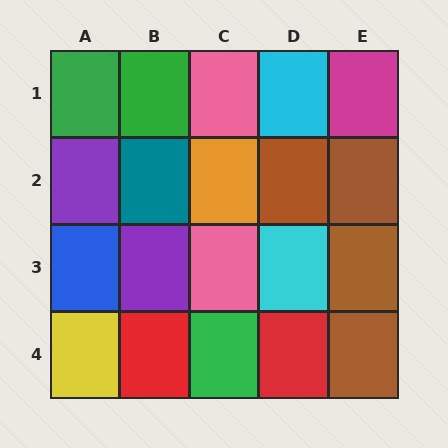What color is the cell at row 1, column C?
Pink.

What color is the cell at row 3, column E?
Brown.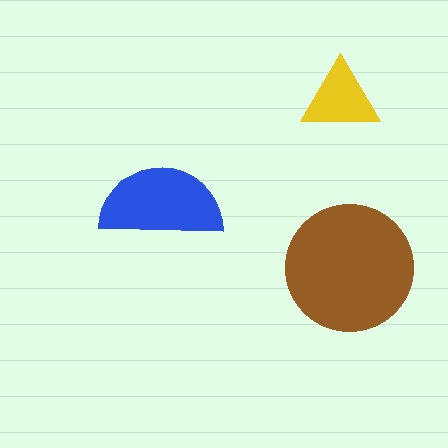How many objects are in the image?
There are 3 objects in the image.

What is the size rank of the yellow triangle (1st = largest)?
3rd.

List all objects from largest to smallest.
The brown circle, the blue semicircle, the yellow triangle.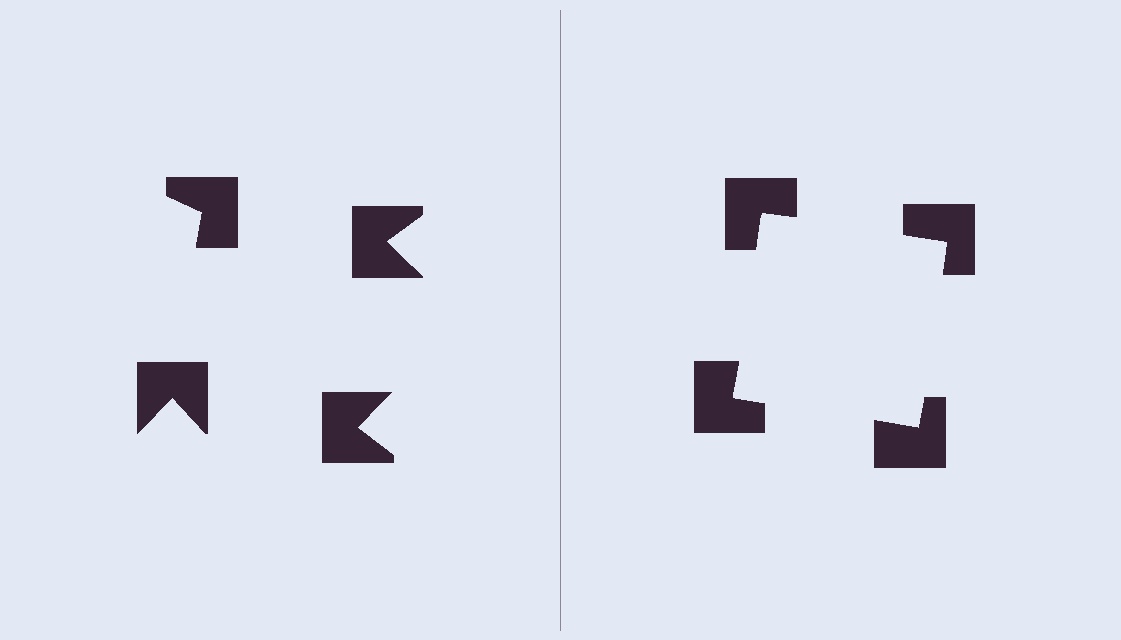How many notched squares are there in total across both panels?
8 — 4 on each side.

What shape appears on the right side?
An illusory square.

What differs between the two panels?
The notched squares are positioned identically on both sides; only the wedge orientations differ. On the right they align to a square; on the left they are misaligned.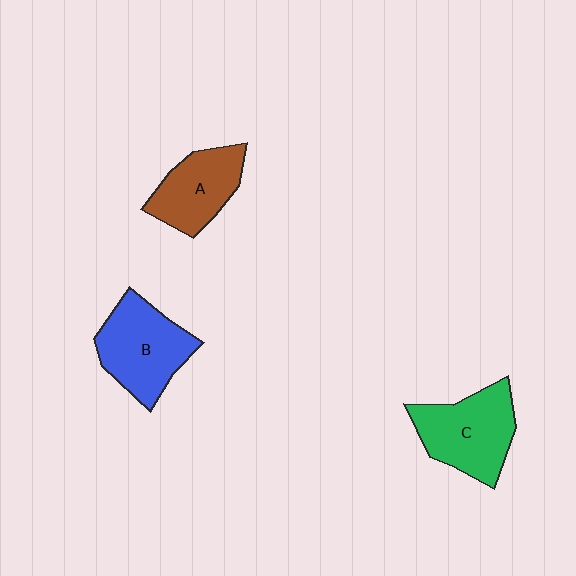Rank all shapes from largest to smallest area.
From largest to smallest: C (green), B (blue), A (brown).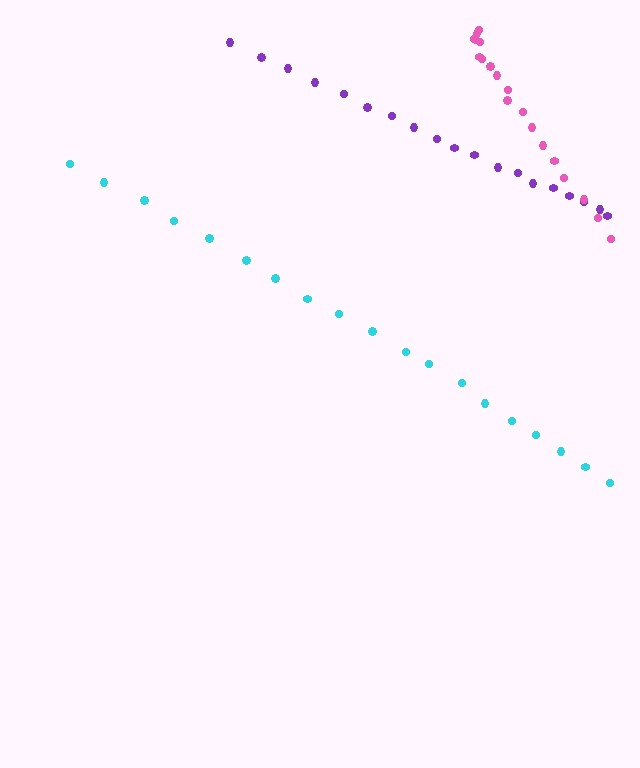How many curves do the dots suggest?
There are 3 distinct paths.